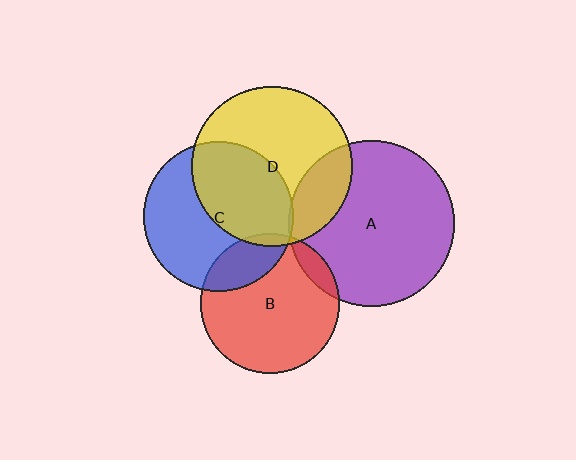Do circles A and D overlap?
Yes.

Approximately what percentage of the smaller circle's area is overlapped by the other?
Approximately 20%.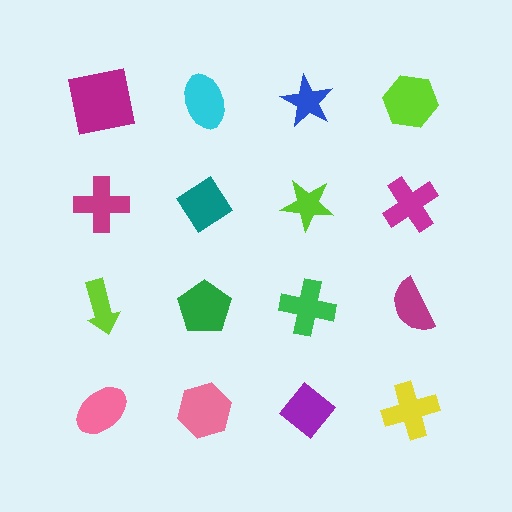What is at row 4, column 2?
A pink hexagon.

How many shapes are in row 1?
4 shapes.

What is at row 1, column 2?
A cyan ellipse.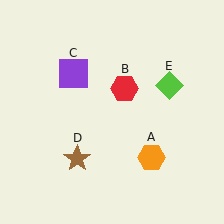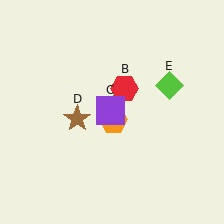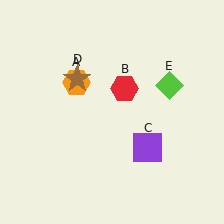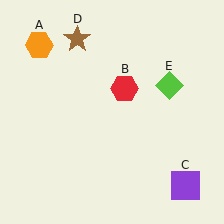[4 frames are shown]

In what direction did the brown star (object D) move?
The brown star (object D) moved up.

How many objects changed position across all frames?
3 objects changed position: orange hexagon (object A), purple square (object C), brown star (object D).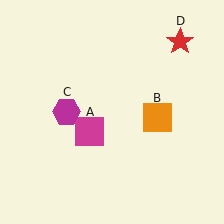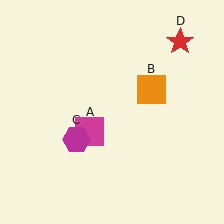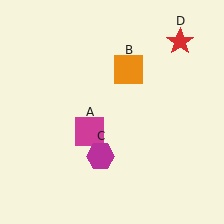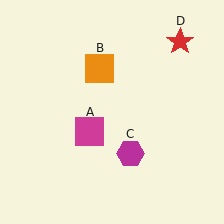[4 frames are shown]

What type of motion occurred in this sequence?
The orange square (object B), magenta hexagon (object C) rotated counterclockwise around the center of the scene.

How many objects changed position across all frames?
2 objects changed position: orange square (object B), magenta hexagon (object C).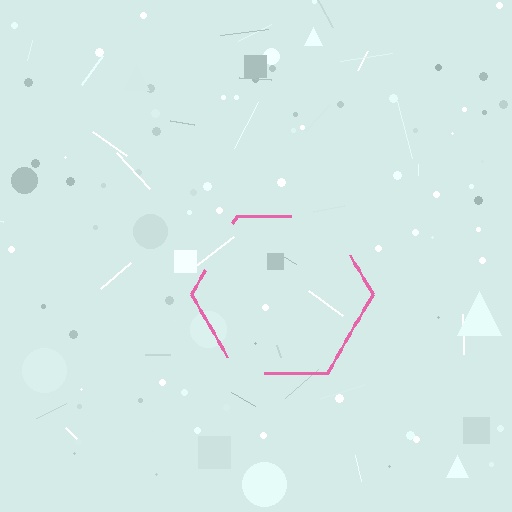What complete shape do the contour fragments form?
The contour fragments form a hexagon.